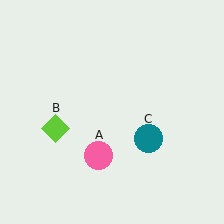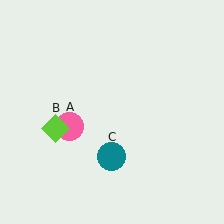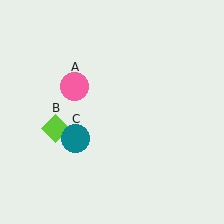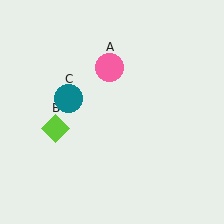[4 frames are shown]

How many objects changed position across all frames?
2 objects changed position: pink circle (object A), teal circle (object C).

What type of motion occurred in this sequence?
The pink circle (object A), teal circle (object C) rotated clockwise around the center of the scene.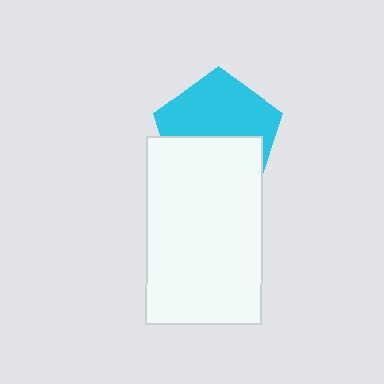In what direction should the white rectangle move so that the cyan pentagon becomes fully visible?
The white rectangle should move down. That is the shortest direction to clear the overlap and leave the cyan pentagon fully visible.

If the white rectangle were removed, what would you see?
You would see the complete cyan pentagon.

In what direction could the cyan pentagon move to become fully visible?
The cyan pentagon could move up. That would shift it out from behind the white rectangle entirely.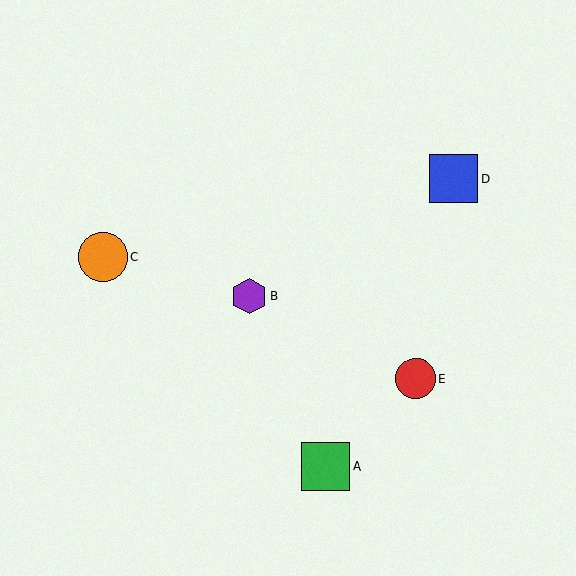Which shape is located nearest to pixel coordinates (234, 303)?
The purple hexagon (labeled B) at (249, 296) is nearest to that location.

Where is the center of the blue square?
The center of the blue square is at (453, 179).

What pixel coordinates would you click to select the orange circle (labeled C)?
Click at (103, 257) to select the orange circle C.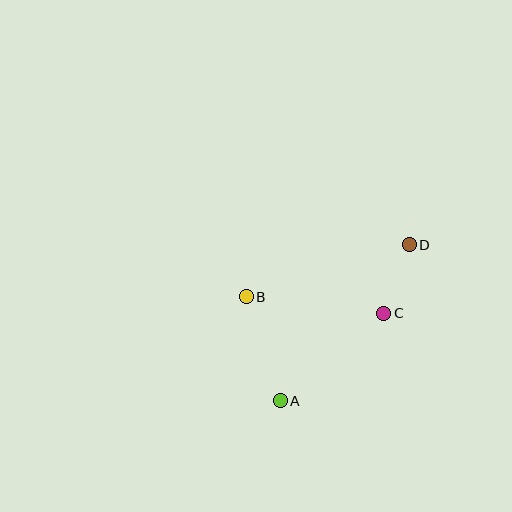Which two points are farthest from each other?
Points A and D are farthest from each other.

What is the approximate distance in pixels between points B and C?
The distance between B and C is approximately 138 pixels.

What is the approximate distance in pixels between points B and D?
The distance between B and D is approximately 171 pixels.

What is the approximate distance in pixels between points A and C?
The distance between A and C is approximately 135 pixels.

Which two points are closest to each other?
Points C and D are closest to each other.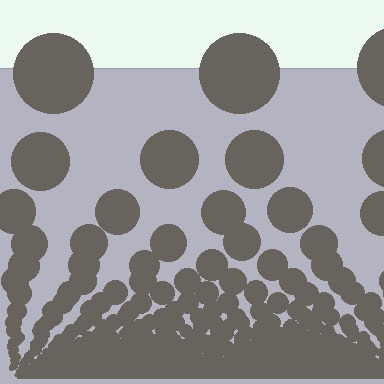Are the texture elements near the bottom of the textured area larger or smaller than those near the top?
Smaller. The gradient is inverted — elements near the bottom are smaller and denser.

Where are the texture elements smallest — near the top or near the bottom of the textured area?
Near the bottom.